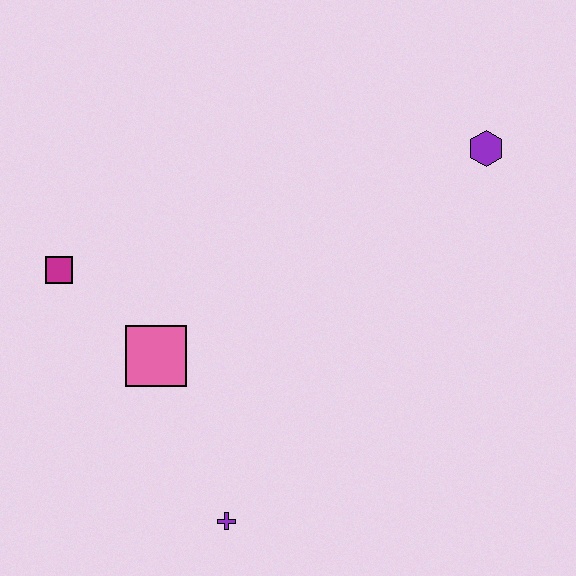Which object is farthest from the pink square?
The purple hexagon is farthest from the pink square.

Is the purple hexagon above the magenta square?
Yes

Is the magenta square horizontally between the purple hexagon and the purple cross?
No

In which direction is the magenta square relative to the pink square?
The magenta square is to the left of the pink square.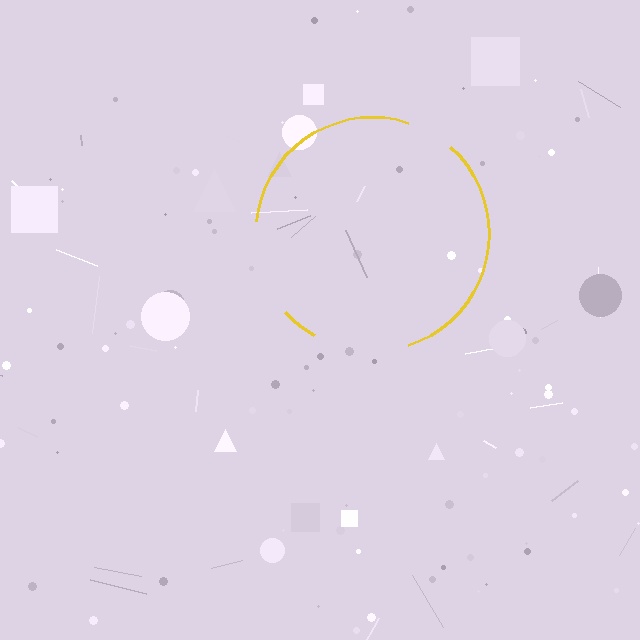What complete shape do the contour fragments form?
The contour fragments form a circle.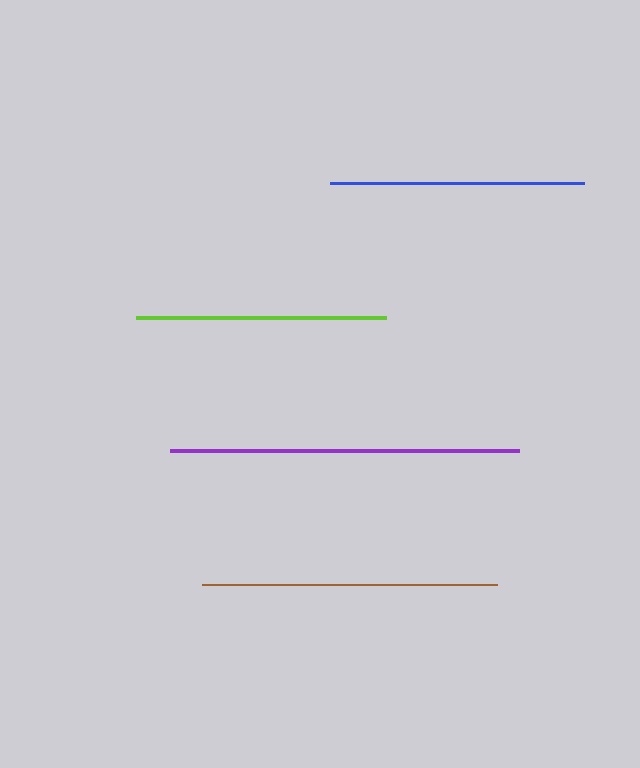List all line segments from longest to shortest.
From longest to shortest: purple, brown, blue, lime.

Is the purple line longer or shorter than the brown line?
The purple line is longer than the brown line.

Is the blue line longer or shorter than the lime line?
The blue line is longer than the lime line.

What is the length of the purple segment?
The purple segment is approximately 348 pixels long.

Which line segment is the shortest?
The lime line is the shortest at approximately 250 pixels.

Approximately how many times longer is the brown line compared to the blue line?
The brown line is approximately 1.2 times the length of the blue line.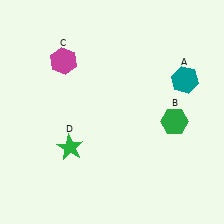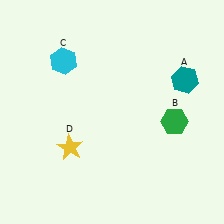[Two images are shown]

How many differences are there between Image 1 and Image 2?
There are 2 differences between the two images.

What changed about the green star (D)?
In Image 1, D is green. In Image 2, it changed to yellow.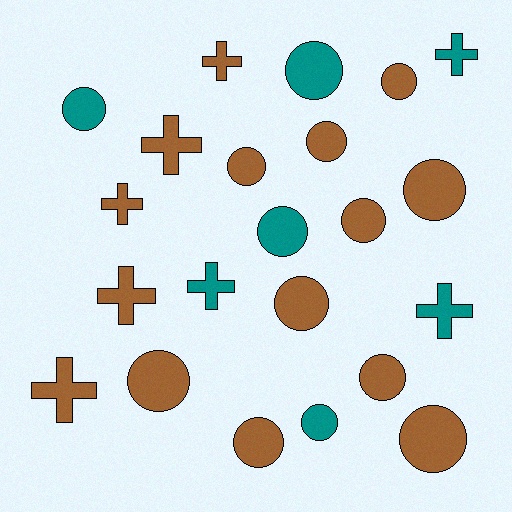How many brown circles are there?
There are 10 brown circles.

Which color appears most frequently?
Brown, with 15 objects.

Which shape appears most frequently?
Circle, with 14 objects.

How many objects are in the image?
There are 22 objects.